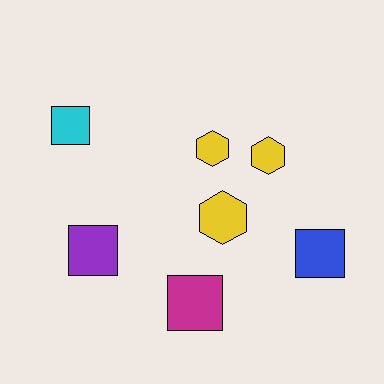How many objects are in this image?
There are 7 objects.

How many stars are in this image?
There are no stars.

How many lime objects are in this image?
There are no lime objects.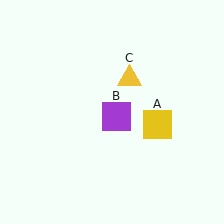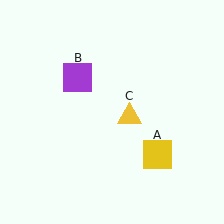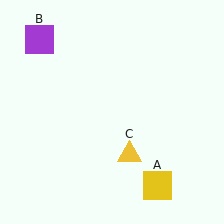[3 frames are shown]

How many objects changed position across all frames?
3 objects changed position: yellow square (object A), purple square (object B), yellow triangle (object C).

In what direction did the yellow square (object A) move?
The yellow square (object A) moved down.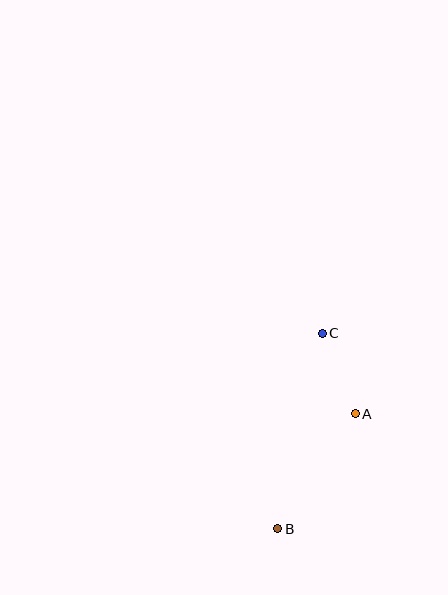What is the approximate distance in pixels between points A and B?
The distance between A and B is approximately 139 pixels.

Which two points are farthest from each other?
Points B and C are farthest from each other.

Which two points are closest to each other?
Points A and C are closest to each other.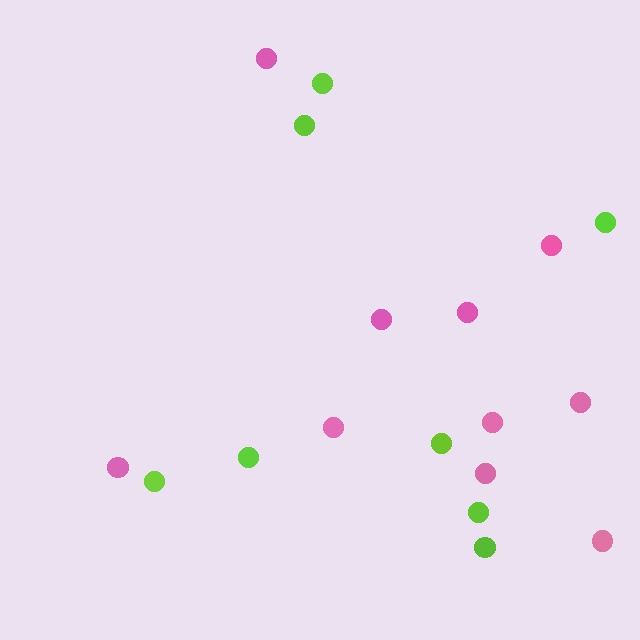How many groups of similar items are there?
There are 2 groups: one group of pink circles (10) and one group of lime circles (8).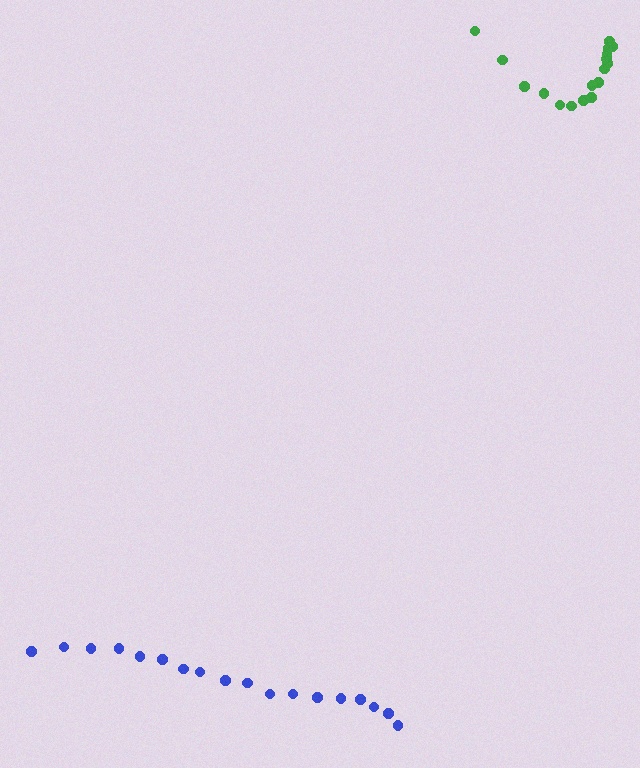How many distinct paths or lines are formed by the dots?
There are 2 distinct paths.